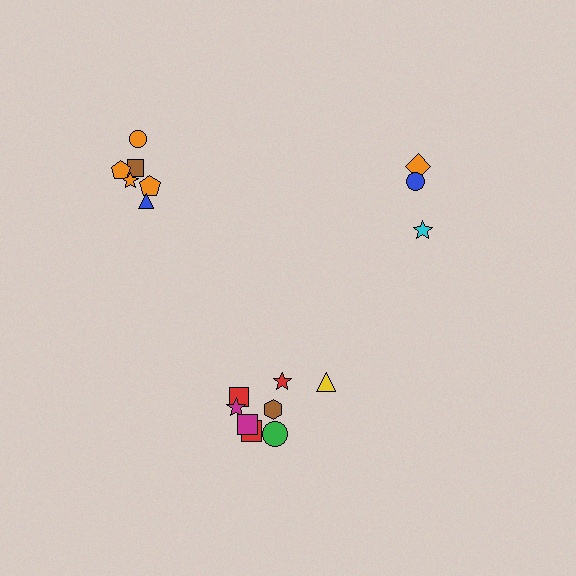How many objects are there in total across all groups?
There are 17 objects.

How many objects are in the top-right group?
There are 3 objects.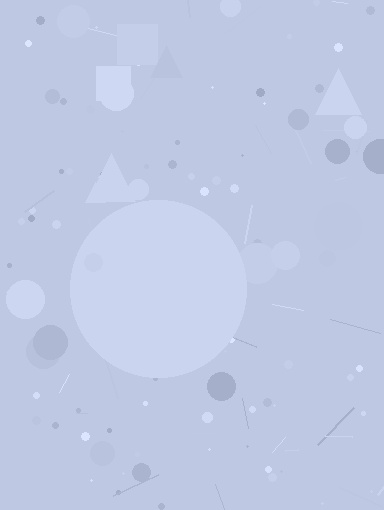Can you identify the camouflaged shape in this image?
The camouflaged shape is a circle.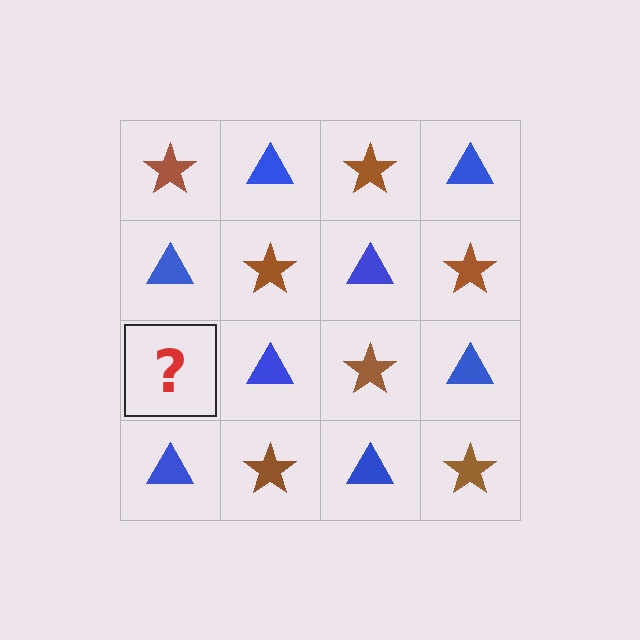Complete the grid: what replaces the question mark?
The question mark should be replaced with a brown star.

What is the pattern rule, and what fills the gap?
The rule is that it alternates brown star and blue triangle in a checkerboard pattern. The gap should be filled with a brown star.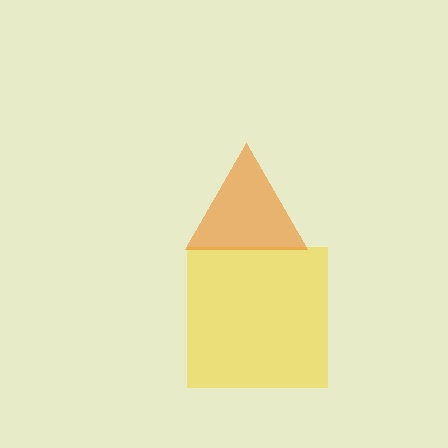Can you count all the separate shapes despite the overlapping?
Yes, there are 2 separate shapes.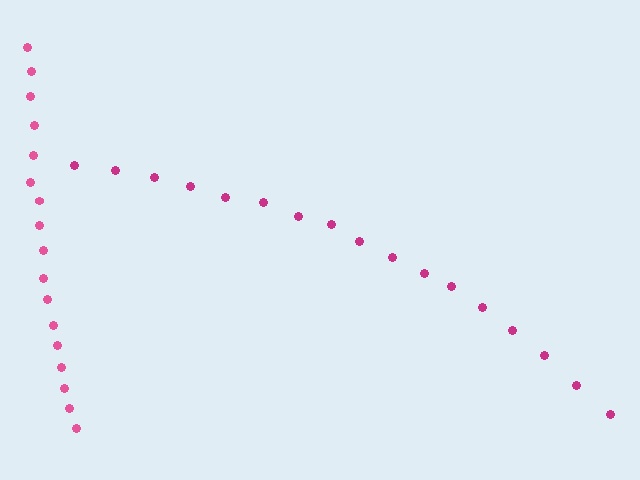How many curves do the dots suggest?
There are 2 distinct paths.